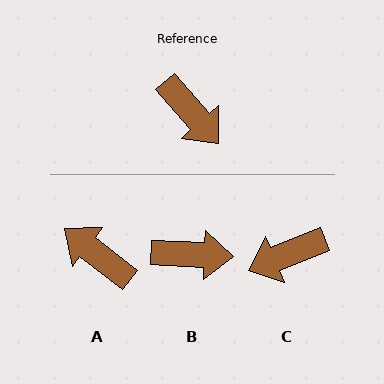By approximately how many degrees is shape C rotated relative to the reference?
Approximately 108 degrees clockwise.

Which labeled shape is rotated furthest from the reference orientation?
A, about 169 degrees away.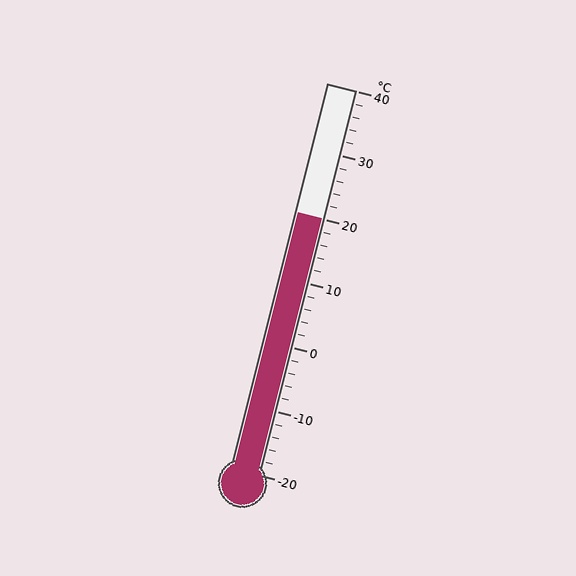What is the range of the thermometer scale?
The thermometer scale ranges from -20°C to 40°C.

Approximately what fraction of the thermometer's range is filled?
The thermometer is filled to approximately 65% of its range.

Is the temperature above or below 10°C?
The temperature is above 10°C.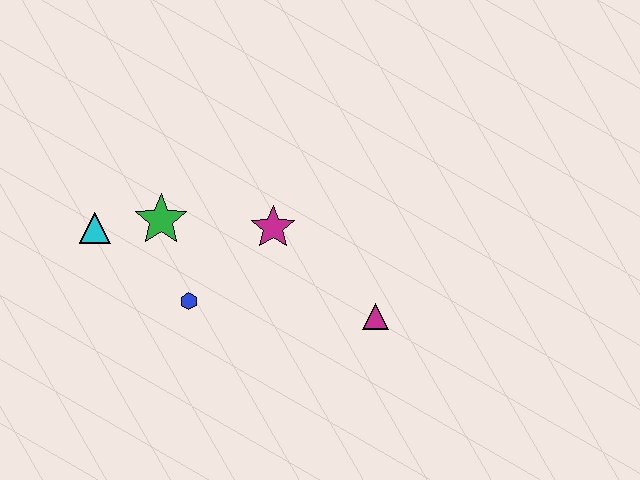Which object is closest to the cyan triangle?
The green star is closest to the cyan triangle.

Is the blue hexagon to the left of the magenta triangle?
Yes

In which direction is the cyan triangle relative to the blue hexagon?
The cyan triangle is to the left of the blue hexagon.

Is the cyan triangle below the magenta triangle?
No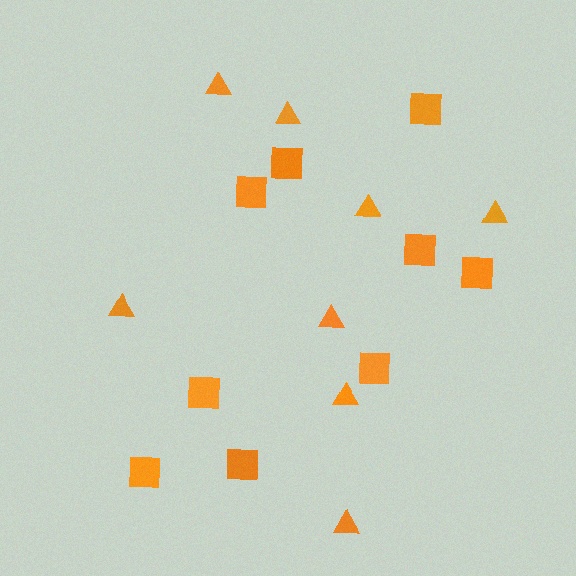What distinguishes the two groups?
There are 2 groups: one group of squares (9) and one group of triangles (8).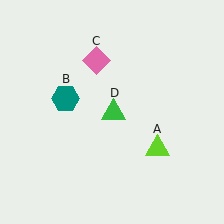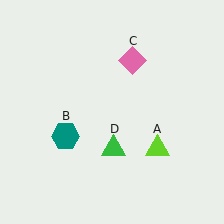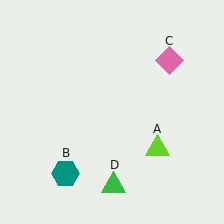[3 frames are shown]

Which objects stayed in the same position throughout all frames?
Lime triangle (object A) remained stationary.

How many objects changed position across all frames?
3 objects changed position: teal hexagon (object B), pink diamond (object C), green triangle (object D).